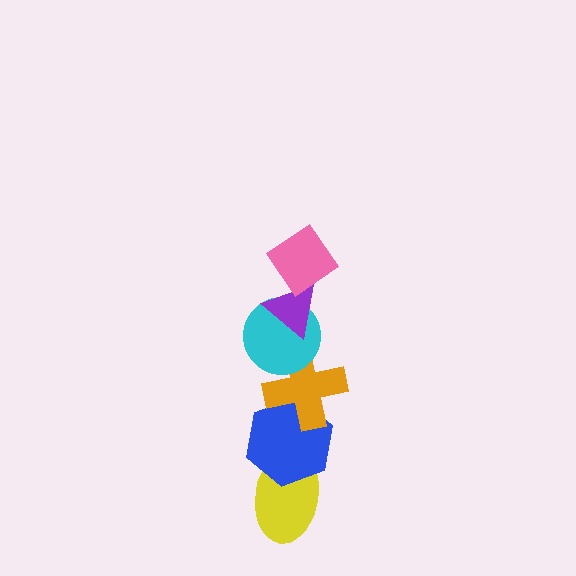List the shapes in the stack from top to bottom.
From top to bottom: the pink diamond, the purple triangle, the cyan circle, the orange cross, the blue hexagon, the yellow ellipse.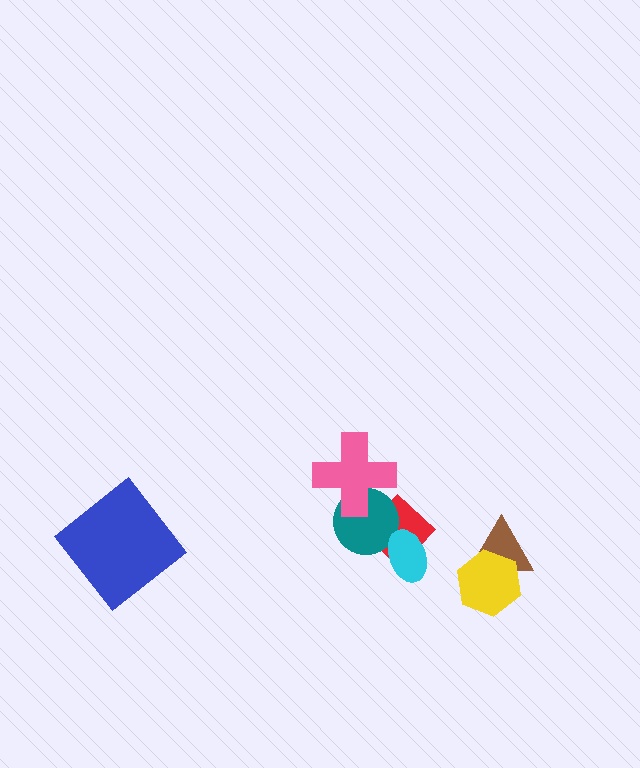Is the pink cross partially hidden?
No, no other shape covers it.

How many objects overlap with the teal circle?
3 objects overlap with the teal circle.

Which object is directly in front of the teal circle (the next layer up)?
The cyan ellipse is directly in front of the teal circle.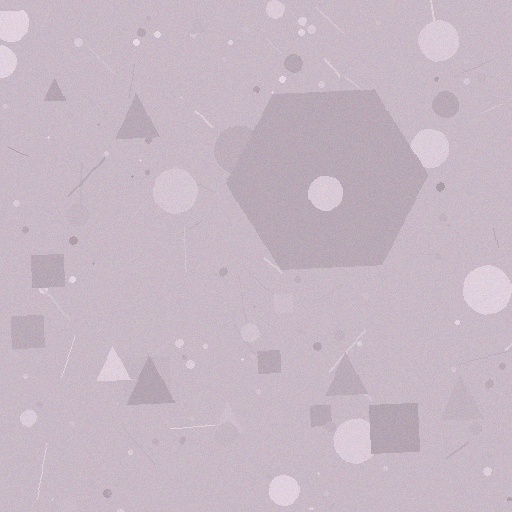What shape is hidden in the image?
A hexagon is hidden in the image.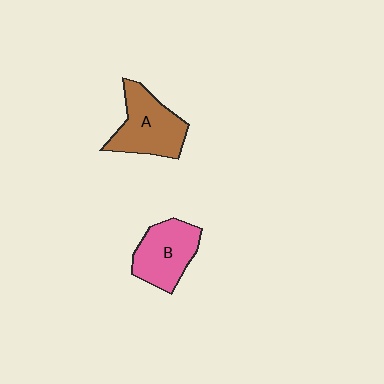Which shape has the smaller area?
Shape B (pink).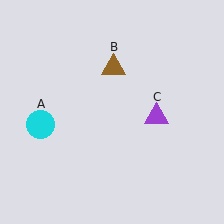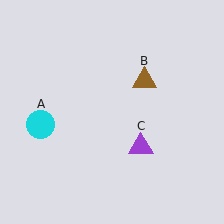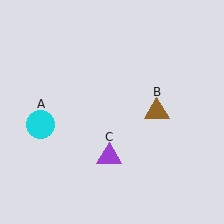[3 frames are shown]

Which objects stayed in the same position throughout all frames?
Cyan circle (object A) remained stationary.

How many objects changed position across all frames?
2 objects changed position: brown triangle (object B), purple triangle (object C).